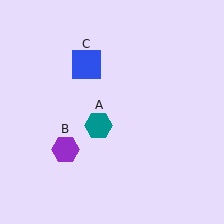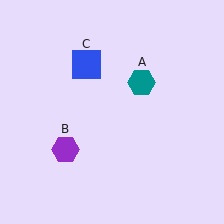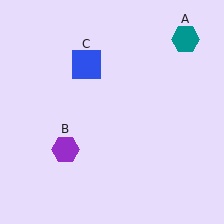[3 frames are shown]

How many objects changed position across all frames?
1 object changed position: teal hexagon (object A).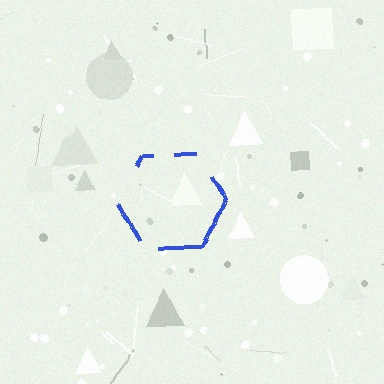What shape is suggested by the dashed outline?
The dashed outline suggests a hexagon.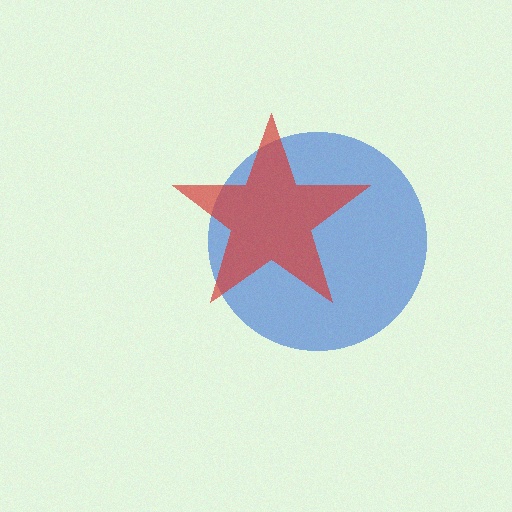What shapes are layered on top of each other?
The layered shapes are: a blue circle, a red star.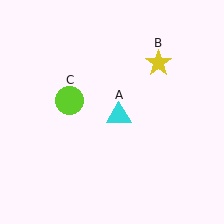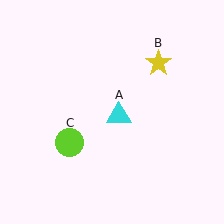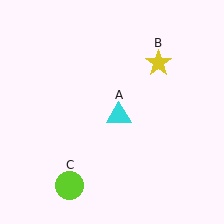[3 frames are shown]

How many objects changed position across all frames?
1 object changed position: lime circle (object C).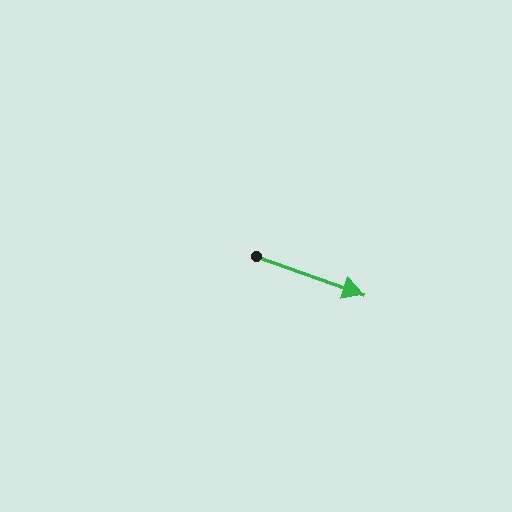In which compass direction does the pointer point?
East.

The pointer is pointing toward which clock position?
Roughly 4 o'clock.